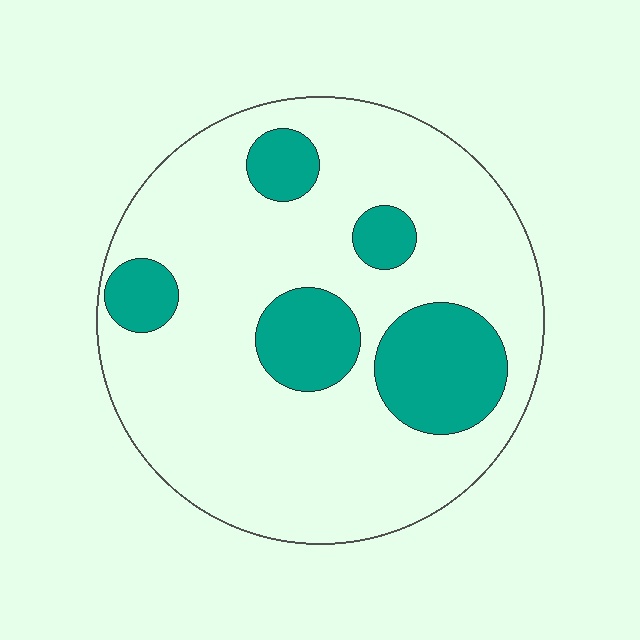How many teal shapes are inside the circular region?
5.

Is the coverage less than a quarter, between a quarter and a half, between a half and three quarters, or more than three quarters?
Less than a quarter.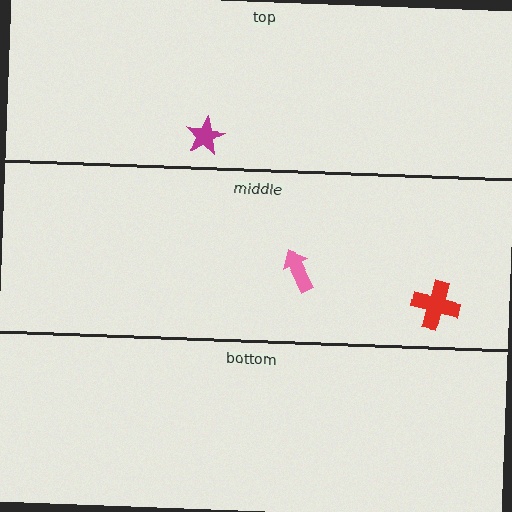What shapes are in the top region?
The magenta star.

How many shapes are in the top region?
1.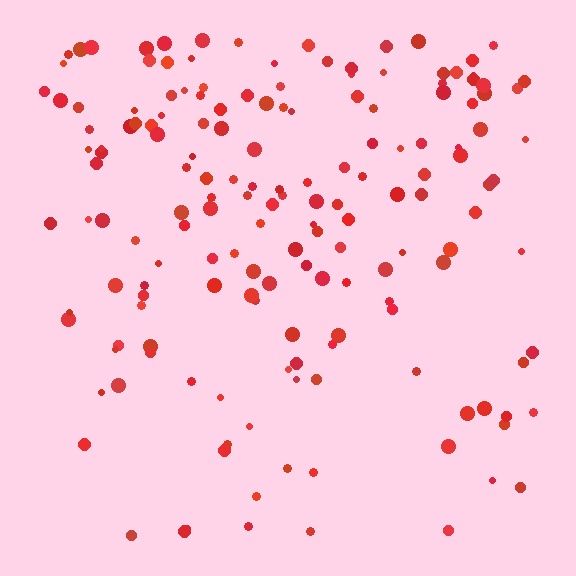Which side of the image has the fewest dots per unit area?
The bottom.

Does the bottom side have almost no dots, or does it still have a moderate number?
Still a moderate number, just noticeably fewer than the top.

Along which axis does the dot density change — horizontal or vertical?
Vertical.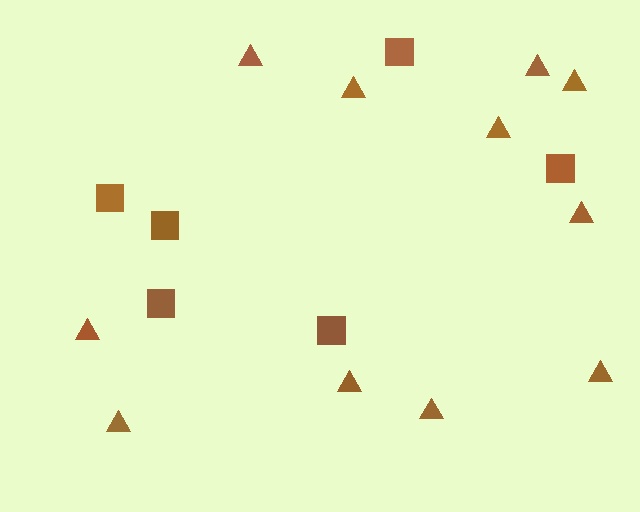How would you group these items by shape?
There are 2 groups: one group of squares (6) and one group of triangles (11).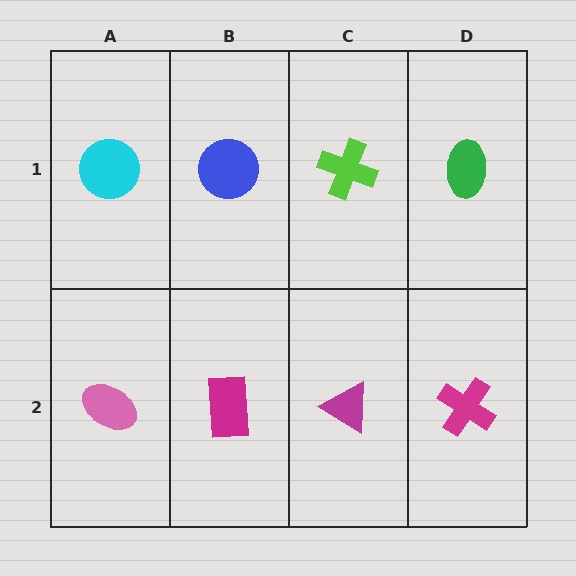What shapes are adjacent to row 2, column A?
A cyan circle (row 1, column A), a magenta rectangle (row 2, column B).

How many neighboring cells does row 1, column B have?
3.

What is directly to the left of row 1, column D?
A lime cross.